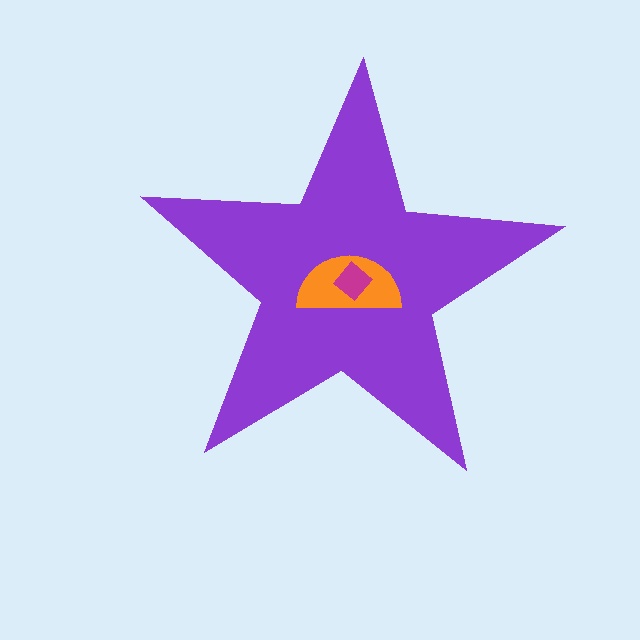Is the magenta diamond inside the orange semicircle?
Yes.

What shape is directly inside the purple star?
The orange semicircle.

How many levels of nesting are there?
3.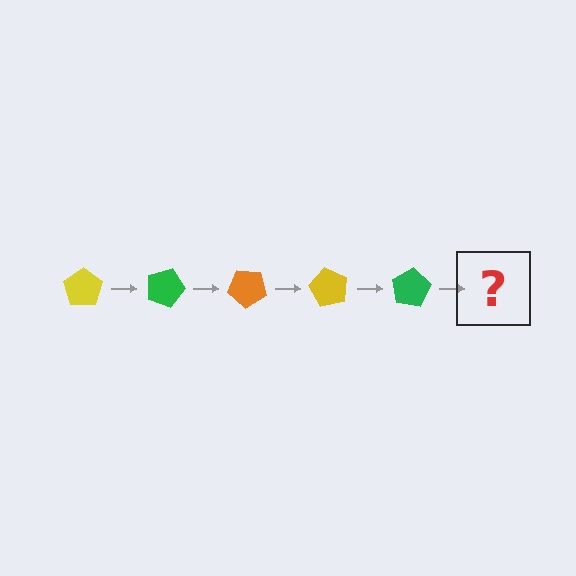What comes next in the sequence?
The next element should be an orange pentagon, rotated 100 degrees from the start.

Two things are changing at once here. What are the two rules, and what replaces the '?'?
The two rules are that it rotates 20 degrees each step and the color cycles through yellow, green, and orange. The '?' should be an orange pentagon, rotated 100 degrees from the start.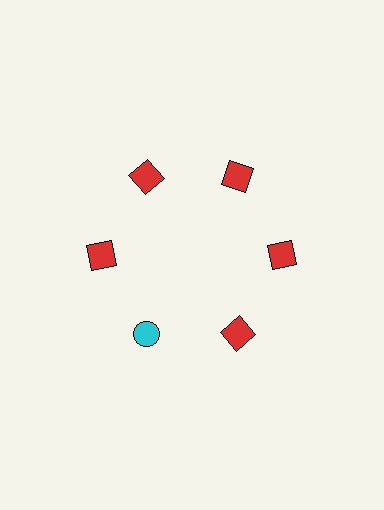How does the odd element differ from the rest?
It differs in both color (cyan instead of red) and shape (circle instead of square).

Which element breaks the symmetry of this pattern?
The cyan circle at roughly the 7 o'clock position breaks the symmetry. All other shapes are red squares.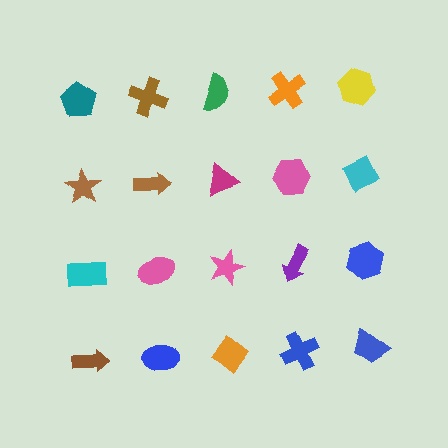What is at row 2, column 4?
A pink hexagon.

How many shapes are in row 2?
5 shapes.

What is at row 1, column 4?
An orange cross.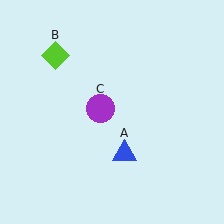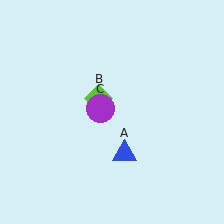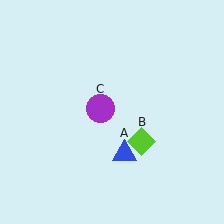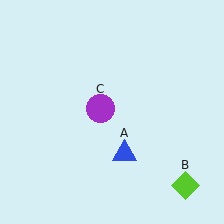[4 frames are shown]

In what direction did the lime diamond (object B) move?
The lime diamond (object B) moved down and to the right.